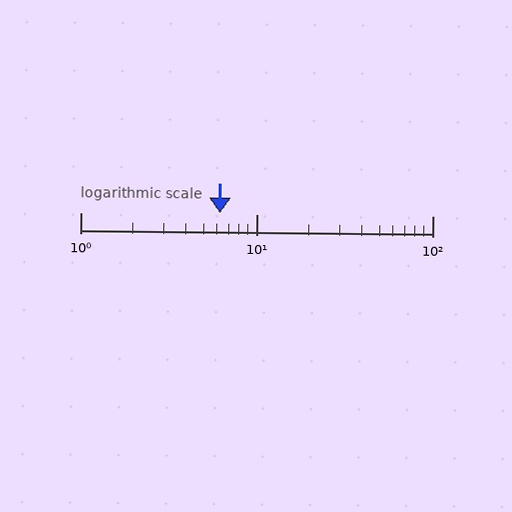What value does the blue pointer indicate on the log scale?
The pointer indicates approximately 6.2.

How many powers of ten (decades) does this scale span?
The scale spans 2 decades, from 1 to 100.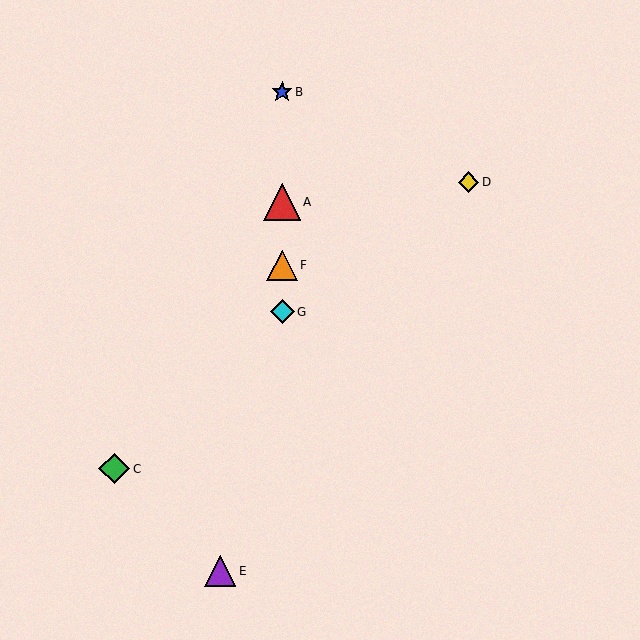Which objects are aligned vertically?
Objects A, B, F, G are aligned vertically.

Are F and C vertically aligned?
No, F is at x≈282 and C is at x≈114.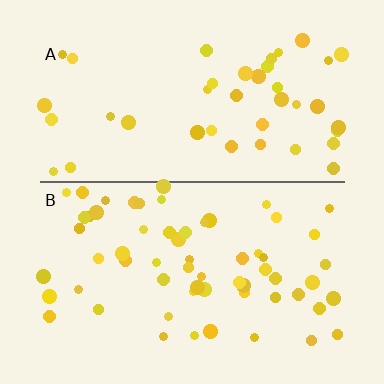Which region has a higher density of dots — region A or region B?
B (the bottom).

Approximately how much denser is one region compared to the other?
Approximately 1.5× — region B over region A.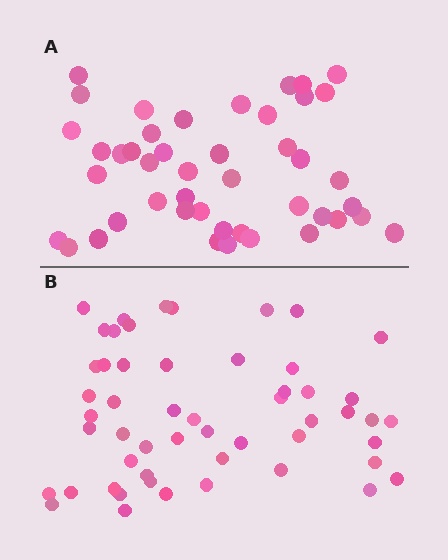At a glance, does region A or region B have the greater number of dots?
Region B (the bottom region) has more dots.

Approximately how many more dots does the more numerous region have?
Region B has roughly 8 or so more dots than region A.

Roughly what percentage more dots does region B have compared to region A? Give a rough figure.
About 20% more.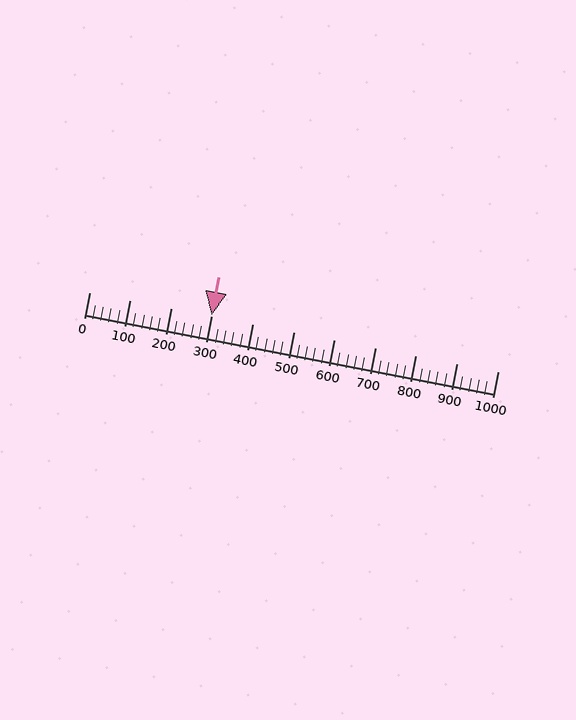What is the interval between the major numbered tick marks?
The major tick marks are spaced 100 units apart.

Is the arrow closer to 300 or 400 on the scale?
The arrow is closer to 300.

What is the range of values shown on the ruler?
The ruler shows values from 0 to 1000.